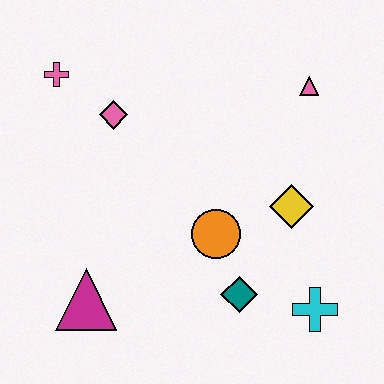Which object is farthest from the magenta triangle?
The pink triangle is farthest from the magenta triangle.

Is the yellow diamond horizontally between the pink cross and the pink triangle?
Yes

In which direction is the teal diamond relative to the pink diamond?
The teal diamond is below the pink diamond.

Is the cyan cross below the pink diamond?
Yes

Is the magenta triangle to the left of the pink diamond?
Yes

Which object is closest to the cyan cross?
The teal diamond is closest to the cyan cross.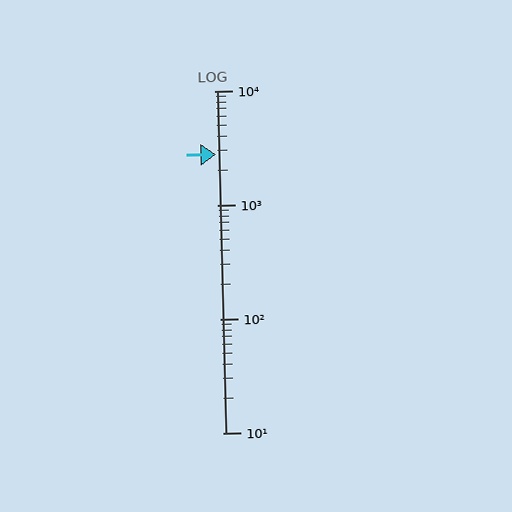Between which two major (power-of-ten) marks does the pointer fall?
The pointer is between 1000 and 10000.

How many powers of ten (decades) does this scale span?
The scale spans 3 decades, from 10 to 10000.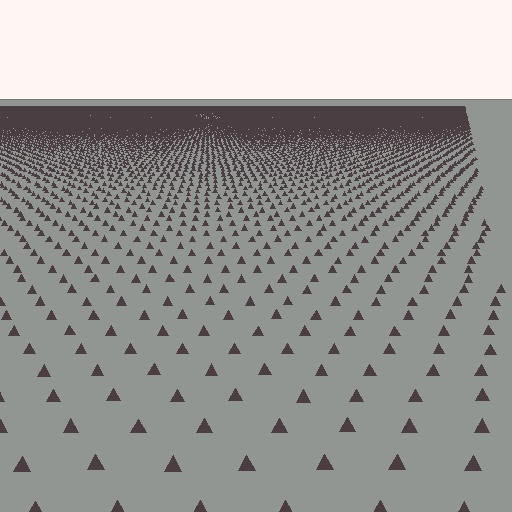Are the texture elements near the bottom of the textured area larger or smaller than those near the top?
Larger. Near the bottom, elements are closer to the viewer and appear at a bigger on-screen size.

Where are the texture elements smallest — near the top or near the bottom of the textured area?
Near the top.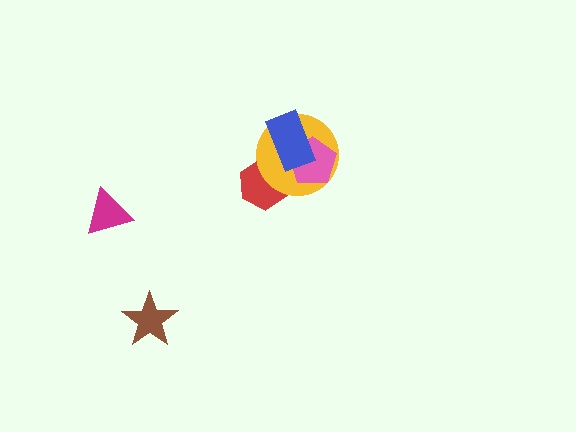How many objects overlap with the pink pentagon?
2 objects overlap with the pink pentagon.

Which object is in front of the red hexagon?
The yellow circle is in front of the red hexagon.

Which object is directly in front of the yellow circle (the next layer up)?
The pink pentagon is directly in front of the yellow circle.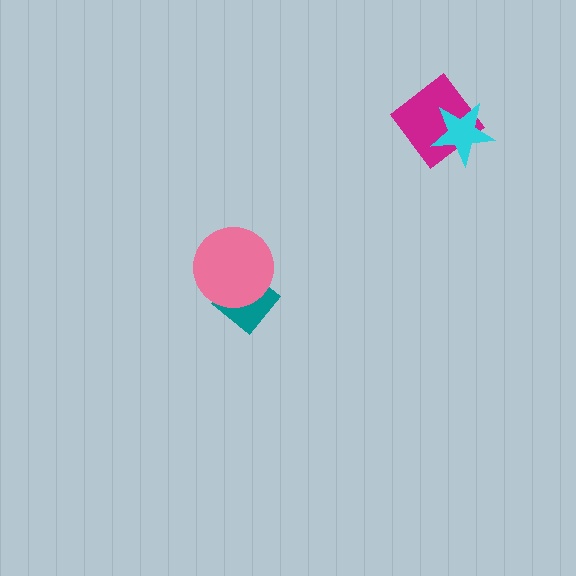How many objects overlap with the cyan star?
1 object overlaps with the cyan star.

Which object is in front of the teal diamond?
The pink circle is in front of the teal diamond.